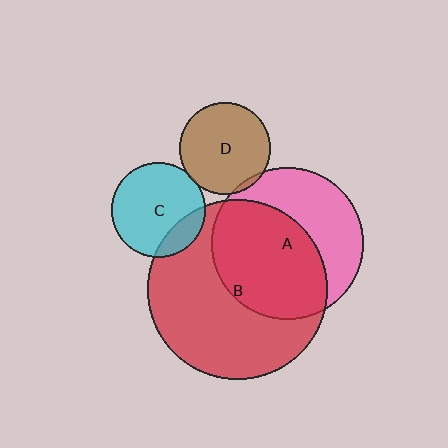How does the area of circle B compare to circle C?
Approximately 3.7 times.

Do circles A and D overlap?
Yes.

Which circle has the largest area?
Circle B (red).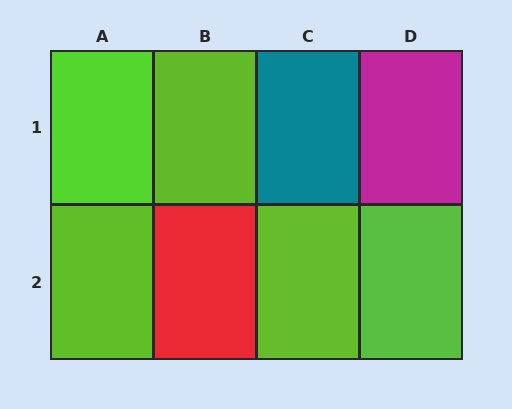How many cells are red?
1 cell is red.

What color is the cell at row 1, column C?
Teal.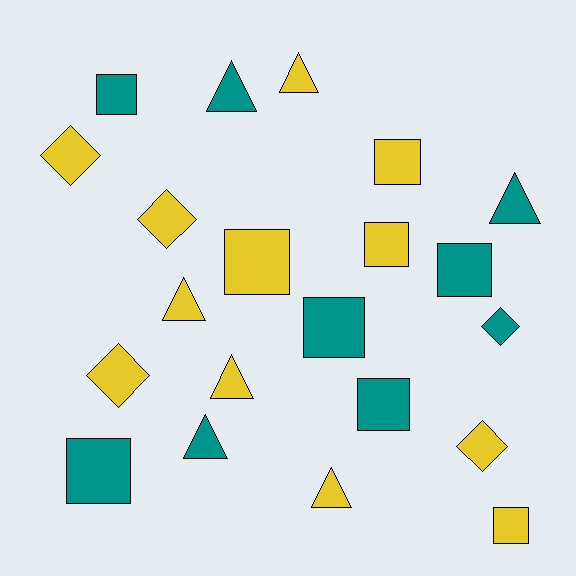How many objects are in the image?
There are 21 objects.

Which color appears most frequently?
Yellow, with 12 objects.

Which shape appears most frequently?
Square, with 9 objects.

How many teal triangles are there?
There are 3 teal triangles.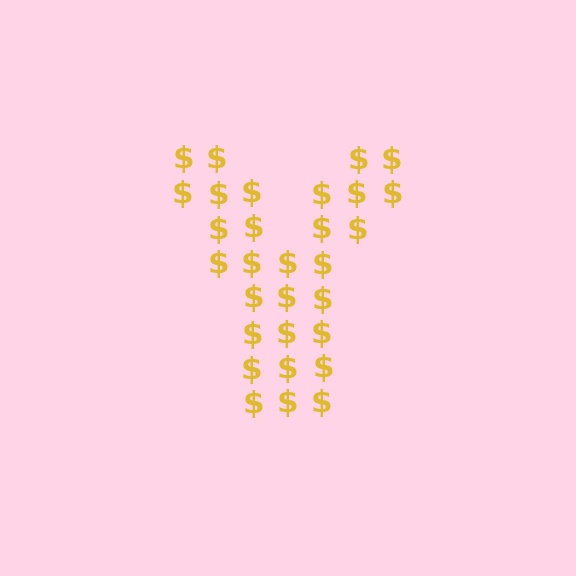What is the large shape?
The large shape is the letter Y.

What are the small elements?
The small elements are dollar signs.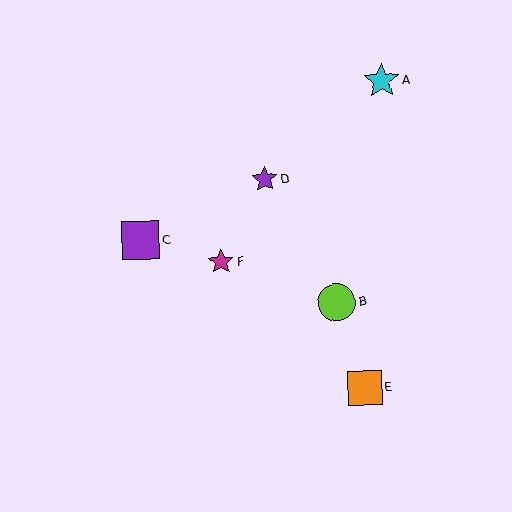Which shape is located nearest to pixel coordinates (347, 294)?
The lime circle (labeled B) at (337, 302) is nearest to that location.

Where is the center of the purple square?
The center of the purple square is at (141, 240).